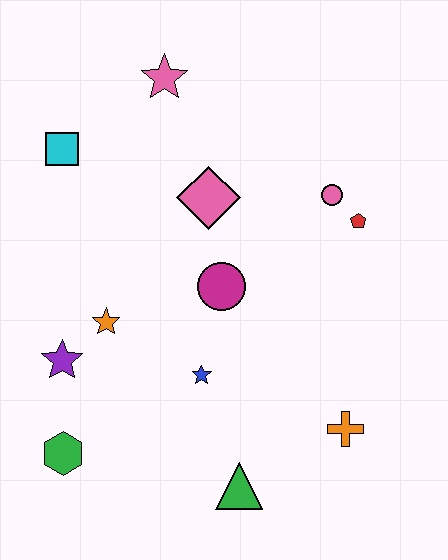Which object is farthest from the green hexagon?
The pink star is farthest from the green hexagon.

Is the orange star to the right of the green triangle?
No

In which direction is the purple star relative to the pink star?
The purple star is below the pink star.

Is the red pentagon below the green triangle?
No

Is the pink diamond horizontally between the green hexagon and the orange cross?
Yes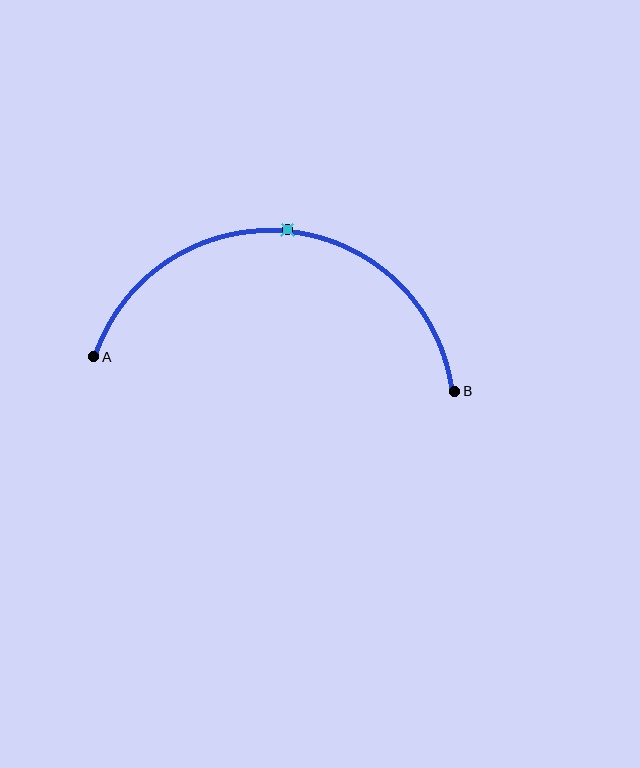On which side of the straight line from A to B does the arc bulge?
The arc bulges above the straight line connecting A and B.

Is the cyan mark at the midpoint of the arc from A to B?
Yes. The cyan mark lies on the arc at equal arc-length from both A and B — it is the arc midpoint.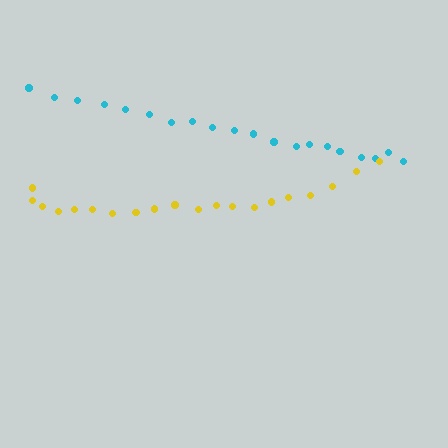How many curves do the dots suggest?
There are 2 distinct paths.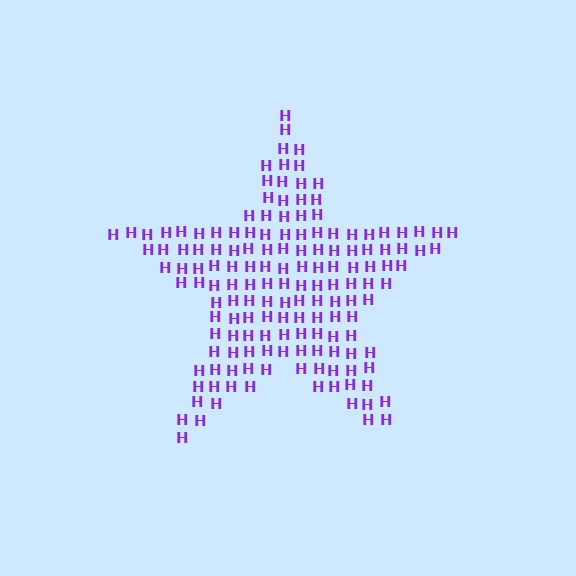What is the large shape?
The large shape is a star.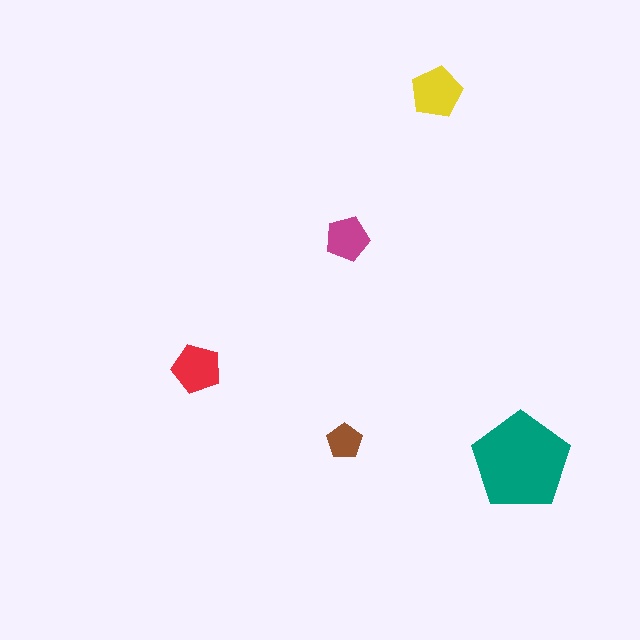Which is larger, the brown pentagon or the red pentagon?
The red one.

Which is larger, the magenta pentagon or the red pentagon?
The red one.